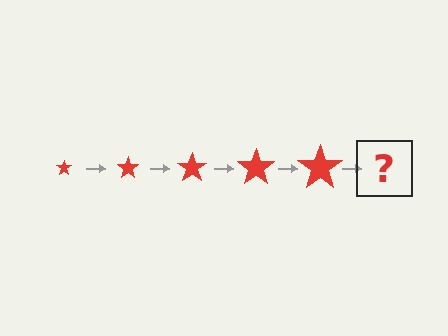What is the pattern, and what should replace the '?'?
The pattern is that the star gets progressively larger each step. The '?' should be a red star, larger than the previous one.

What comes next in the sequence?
The next element should be a red star, larger than the previous one.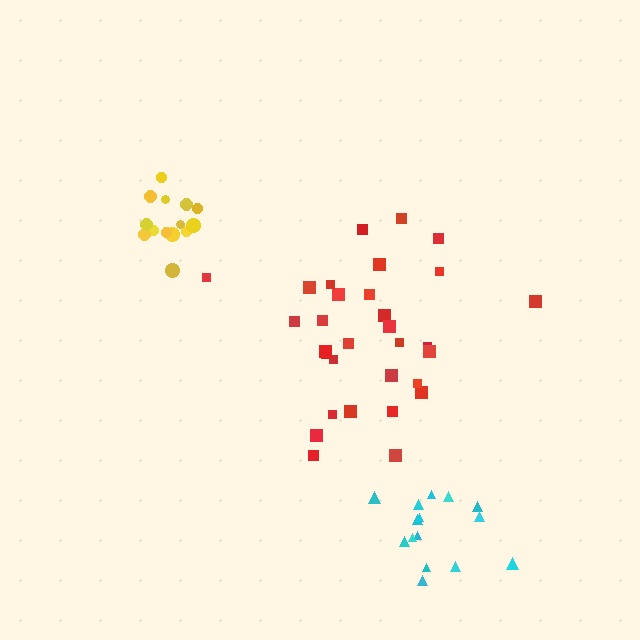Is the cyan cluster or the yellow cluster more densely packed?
Yellow.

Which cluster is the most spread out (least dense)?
Red.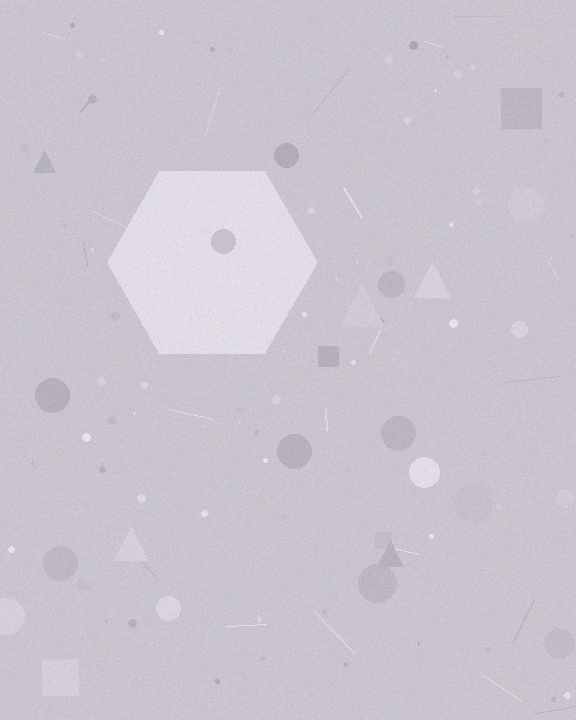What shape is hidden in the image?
A hexagon is hidden in the image.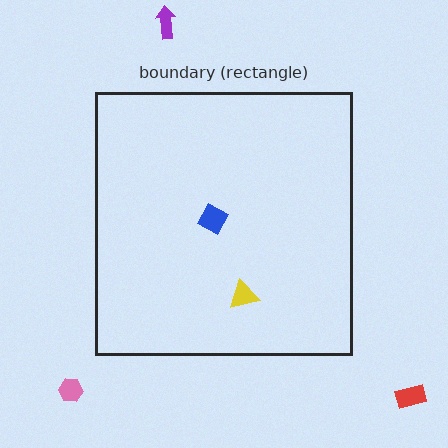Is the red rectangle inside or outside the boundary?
Outside.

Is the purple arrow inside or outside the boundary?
Outside.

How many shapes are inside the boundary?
2 inside, 3 outside.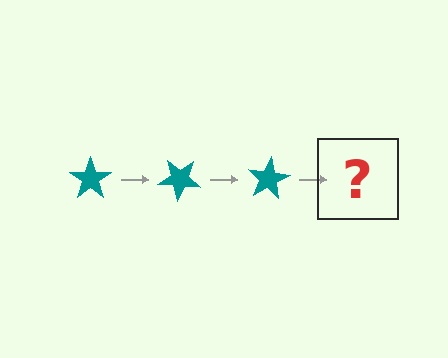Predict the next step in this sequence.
The next step is a teal star rotated 120 degrees.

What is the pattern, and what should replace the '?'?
The pattern is that the star rotates 40 degrees each step. The '?' should be a teal star rotated 120 degrees.